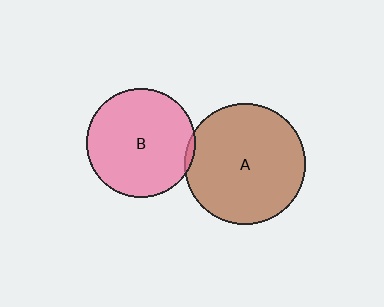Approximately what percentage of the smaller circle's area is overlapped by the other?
Approximately 5%.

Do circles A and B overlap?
Yes.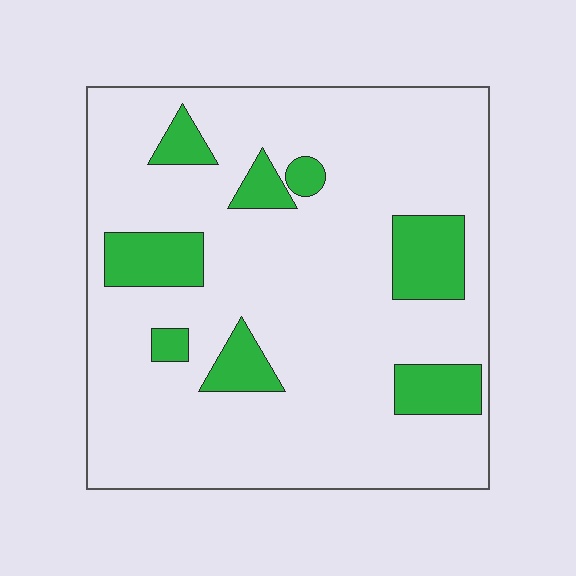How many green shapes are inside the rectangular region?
8.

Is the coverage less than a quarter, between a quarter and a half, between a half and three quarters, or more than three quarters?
Less than a quarter.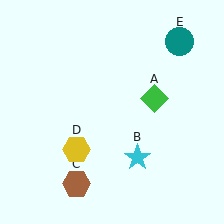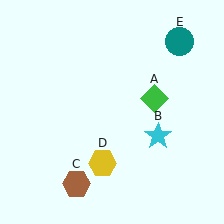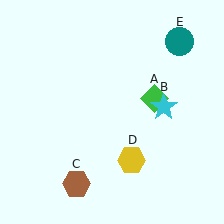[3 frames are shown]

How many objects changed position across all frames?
2 objects changed position: cyan star (object B), yellow hexagon (object D).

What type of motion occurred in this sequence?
The cyan star (object B), yellow hexagon (object D) rotated counterclockwise around the center of the scene.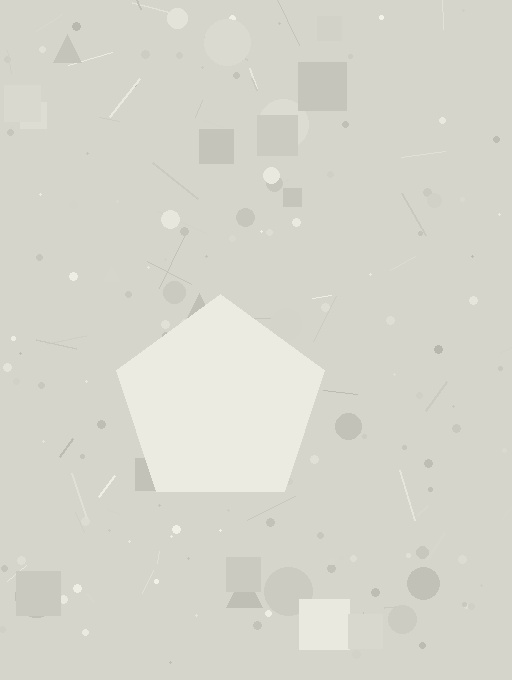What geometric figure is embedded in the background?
A pentagon is embedded in the background.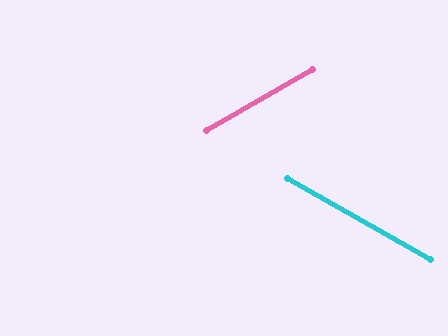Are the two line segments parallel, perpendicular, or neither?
Neither parallel nor perpendicular — they differ by about 59°.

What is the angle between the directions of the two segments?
Approximately 59 degrees.